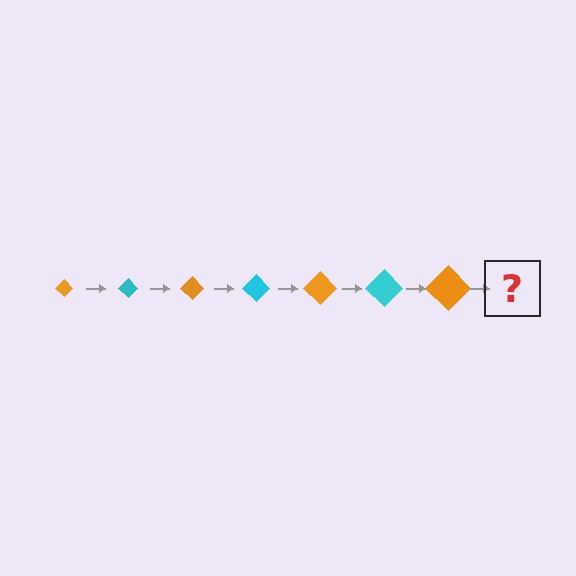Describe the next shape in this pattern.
It should be a cyan diamond, larger than the previous one.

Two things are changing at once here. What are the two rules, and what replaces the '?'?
The two rules are that the diamond grows larger each step and the color cycles through orange and cyan. The '?' should be a cyan diamond, larger than the previous one.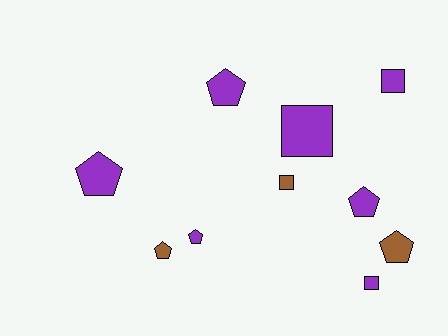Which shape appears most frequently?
Pentagon, with 6 objects.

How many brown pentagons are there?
There are 2 brown pentagons.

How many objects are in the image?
There are 10 objects.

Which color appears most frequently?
Purple, with 7 objects.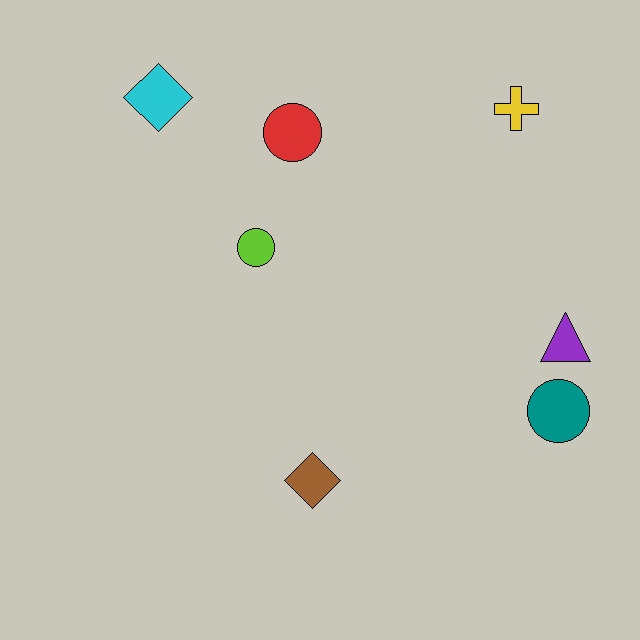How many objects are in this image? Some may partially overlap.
There are 7 objects.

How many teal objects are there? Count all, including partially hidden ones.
There is 1 teal object.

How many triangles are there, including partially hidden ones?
There is 1 triangle.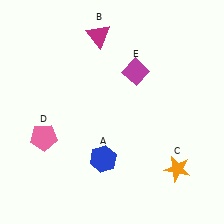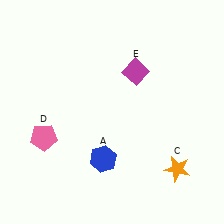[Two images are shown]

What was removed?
The magenta triangle (B) was removed in Image 2.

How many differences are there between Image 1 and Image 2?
There is 1 difference between the two images.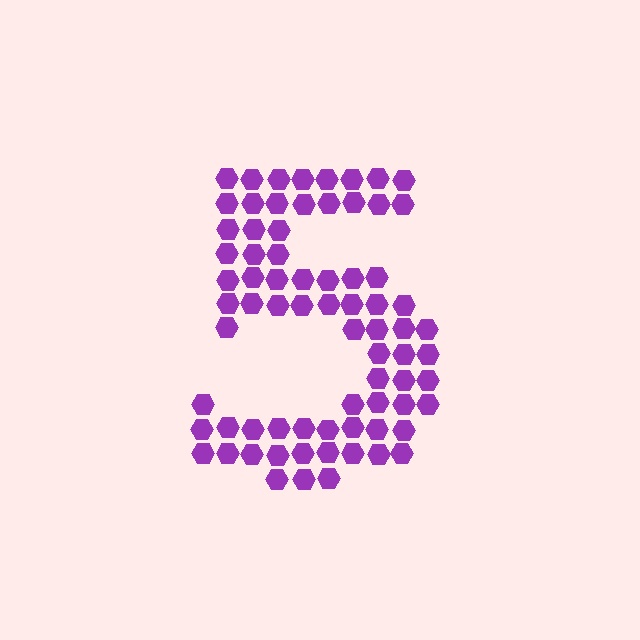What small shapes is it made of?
It is made of small hexagons.